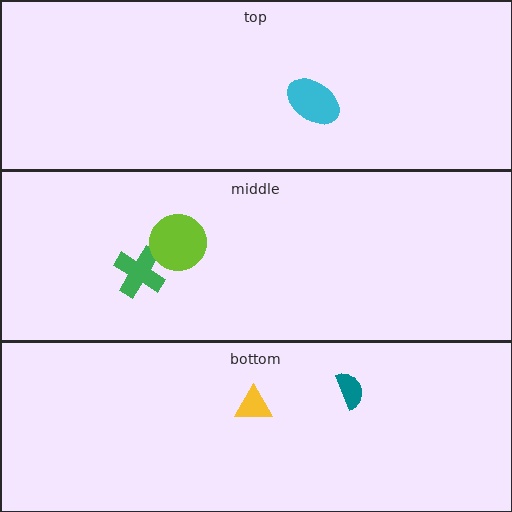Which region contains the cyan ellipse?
The top region.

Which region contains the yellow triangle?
The bottom region.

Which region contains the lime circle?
The middle region.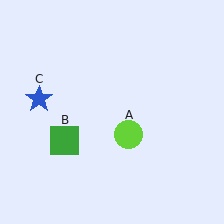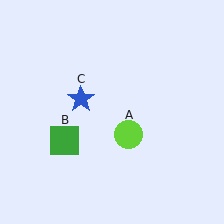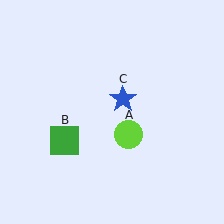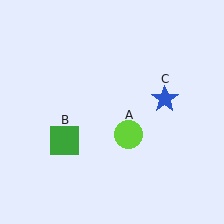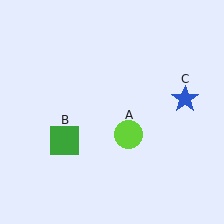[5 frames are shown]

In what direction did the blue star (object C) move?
The blue star (object C) moved right.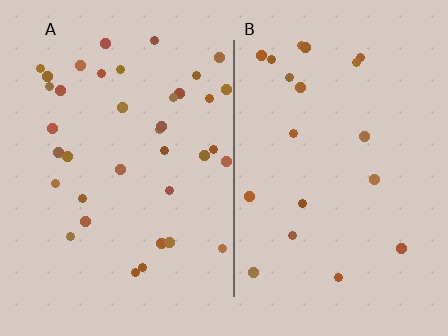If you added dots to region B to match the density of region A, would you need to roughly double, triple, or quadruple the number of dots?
Approximately double.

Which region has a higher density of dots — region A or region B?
A (the left).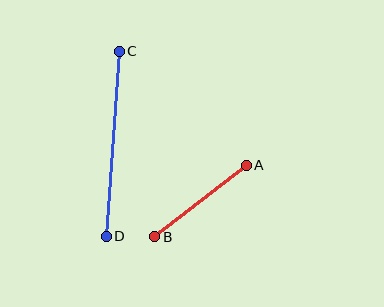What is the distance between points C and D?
The distance is approximately 185 pixels.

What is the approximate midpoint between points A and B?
The midpoint is at approximately (201, 201) pixels.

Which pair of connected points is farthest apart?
Points C and D are farthest apart.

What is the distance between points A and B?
The distance is approximately 116 pixels.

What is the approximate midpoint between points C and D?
The midpoint is at approximately (113, 144) pixels.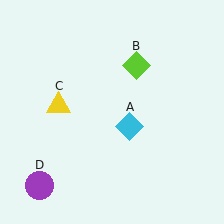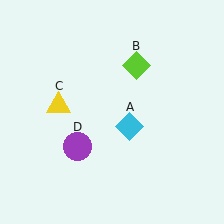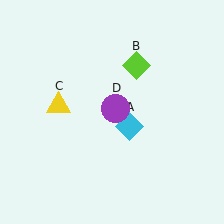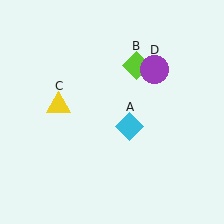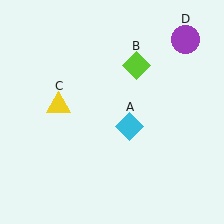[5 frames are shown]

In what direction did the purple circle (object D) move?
The purple circle (object D) moved up and to the right.